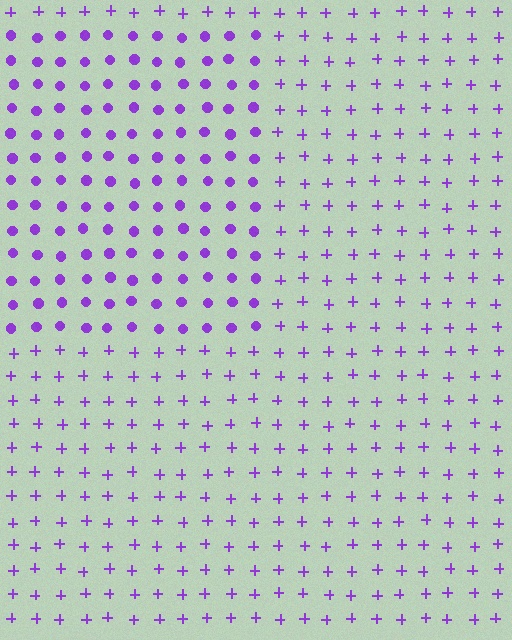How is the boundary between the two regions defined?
The boundary is defined by a change in element shape: circles inside vs. plus signs outside. All elements share the same color and spacing.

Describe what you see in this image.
The image is filled with small purple elements arranged in a uniform grid. A rectangle-shaped region contains circles, while the surrounding area contains plus signs. The boundary is defined purely by the change in element shape.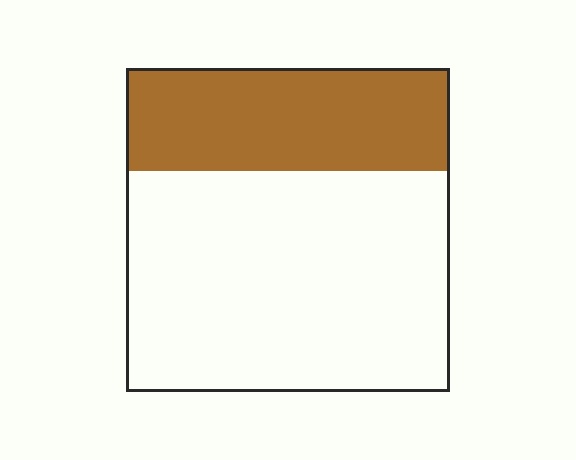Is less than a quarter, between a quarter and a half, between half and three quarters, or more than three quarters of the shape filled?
Between a quarter and a half.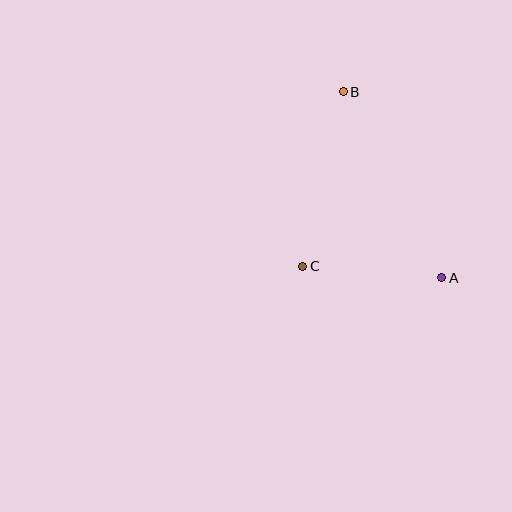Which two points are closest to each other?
Points A and C are closest to each other.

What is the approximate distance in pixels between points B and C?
The distance between B and C is approximately 179 pixels.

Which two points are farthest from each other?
Points A and B are farthest from each other.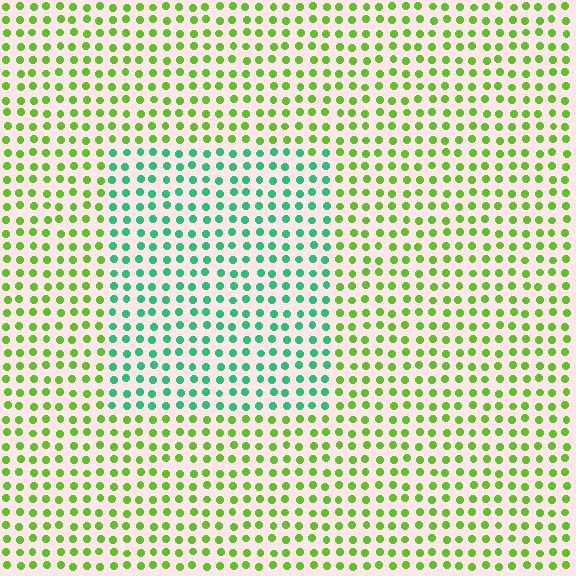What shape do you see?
I see a rectangle.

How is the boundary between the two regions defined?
The boundary is defined purely by a slight shift in hue (about 52 degrees). Spacing, size, and orientation are identical on both sides.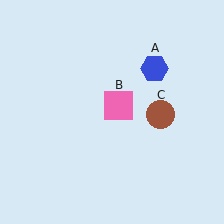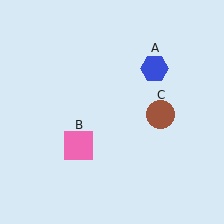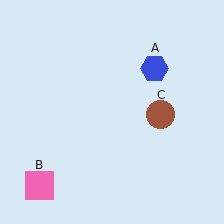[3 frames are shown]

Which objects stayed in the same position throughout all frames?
Blue hexagon (object A) and brown circle (object C) remained stationary.